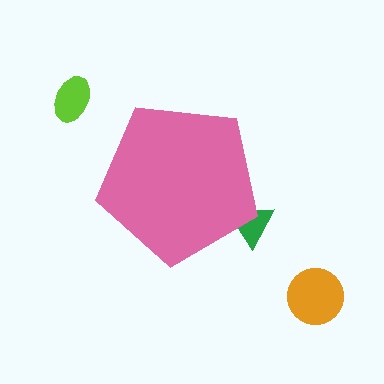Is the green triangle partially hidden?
Yes, the green triangle is partially hidden behind the pink pentagon.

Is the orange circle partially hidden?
No, the orange circle is fully visible.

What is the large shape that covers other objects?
A pink pentagon.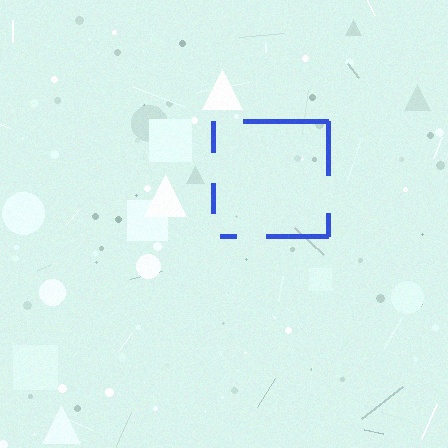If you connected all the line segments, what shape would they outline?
They would outline a square.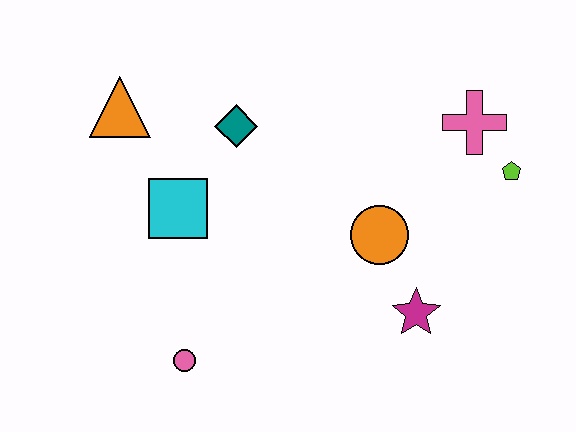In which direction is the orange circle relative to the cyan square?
The orange circle is to the right of the cyan square.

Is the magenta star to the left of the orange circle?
No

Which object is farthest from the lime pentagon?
The orange triangle is farthest from the lime pentagon.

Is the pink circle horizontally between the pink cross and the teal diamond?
No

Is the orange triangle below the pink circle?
No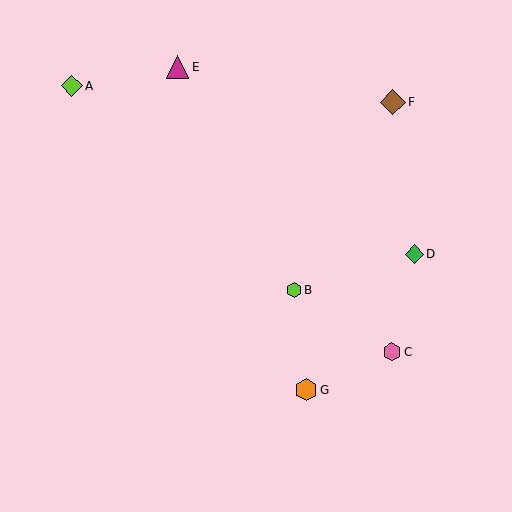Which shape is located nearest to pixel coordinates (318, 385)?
The orange hexagon (labeled G) at (306, 390) is nearest to that location.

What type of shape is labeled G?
Shape G is an orange hexagon.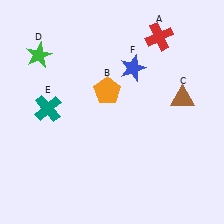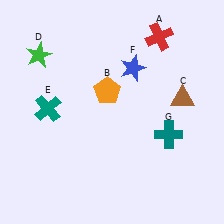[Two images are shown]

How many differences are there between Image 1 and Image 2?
There is 1 difference between the two images.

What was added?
A teal cross (G) was added in Image 2.